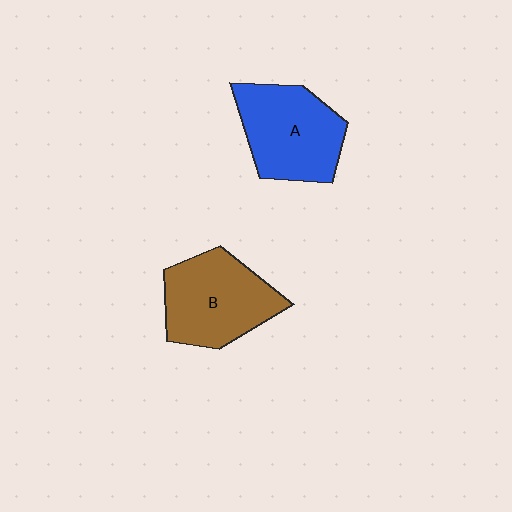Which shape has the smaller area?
Shape A (blue).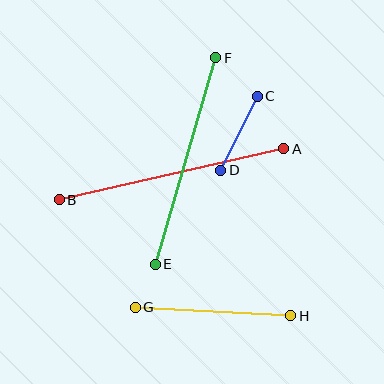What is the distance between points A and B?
The distance is approximately 230 pixels.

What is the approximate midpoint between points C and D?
The midpoint is at approximately (239, 133) pixels.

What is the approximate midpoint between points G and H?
The midpoint is at approximately (213, 312) pixels.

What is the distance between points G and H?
The distance is approximately 156 pixels.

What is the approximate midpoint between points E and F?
The midpoint is at approximately (186, 161) pixels.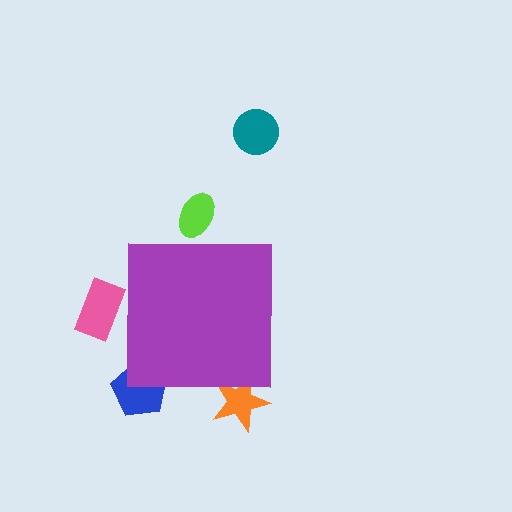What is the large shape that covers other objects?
A purple square.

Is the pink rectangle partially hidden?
Yes, the pink rectangle is partially hidden behind the purple square.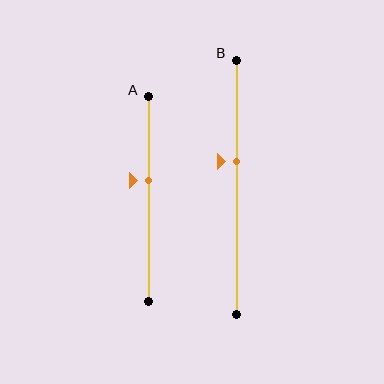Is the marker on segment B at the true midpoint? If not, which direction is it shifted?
No, the marker on segment B is shifted upward by about 10% of the segment length.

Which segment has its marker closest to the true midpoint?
Segment A has its marker closest to the true midpoint.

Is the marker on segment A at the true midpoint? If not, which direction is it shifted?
No, the marker on segment A is shifted upward by about 9% of the segment length.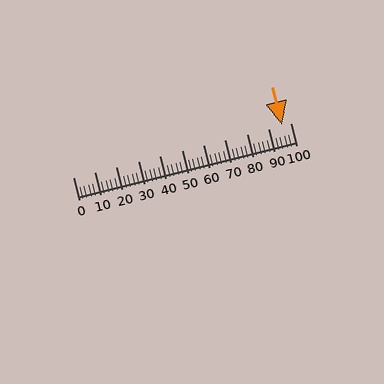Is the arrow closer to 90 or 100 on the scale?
The arrow is closer to 100.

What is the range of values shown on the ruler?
The ruler shows values from 0 to 100.